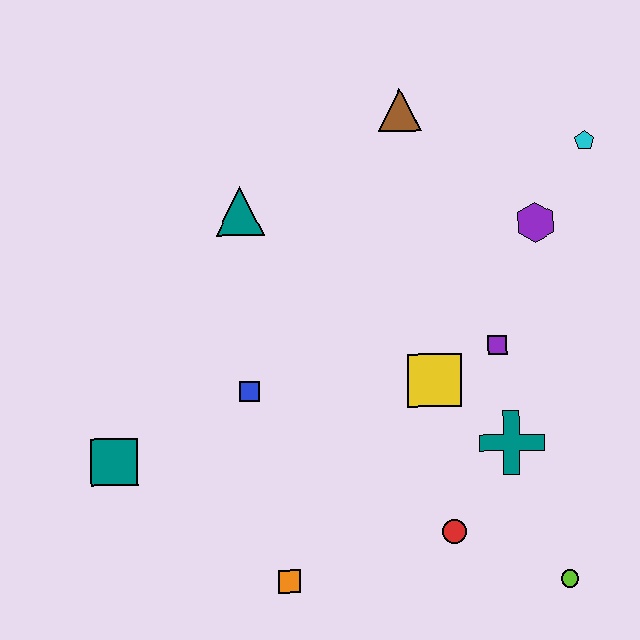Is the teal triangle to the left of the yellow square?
Yes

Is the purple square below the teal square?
No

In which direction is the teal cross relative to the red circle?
The teal cross is above the red circle.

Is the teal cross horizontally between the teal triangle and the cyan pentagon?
Yes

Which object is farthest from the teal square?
The cyan pentagon is farthest from the teal square.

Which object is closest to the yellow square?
The purple square is closest to the yellow square.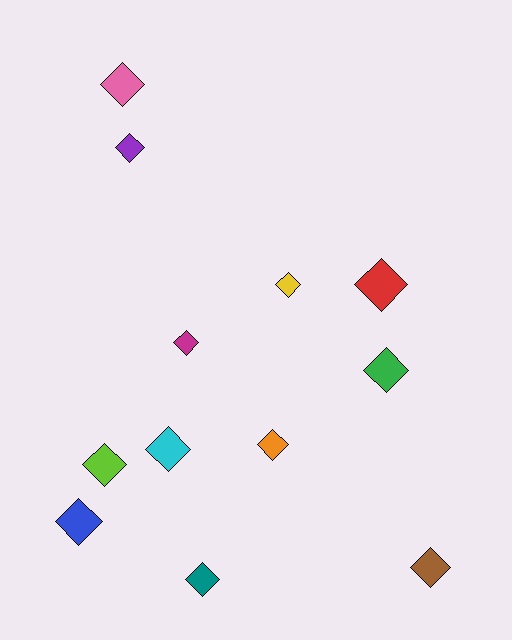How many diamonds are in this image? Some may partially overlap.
There are 12 diamonds.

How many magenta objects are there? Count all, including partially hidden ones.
There is 1 magenta object.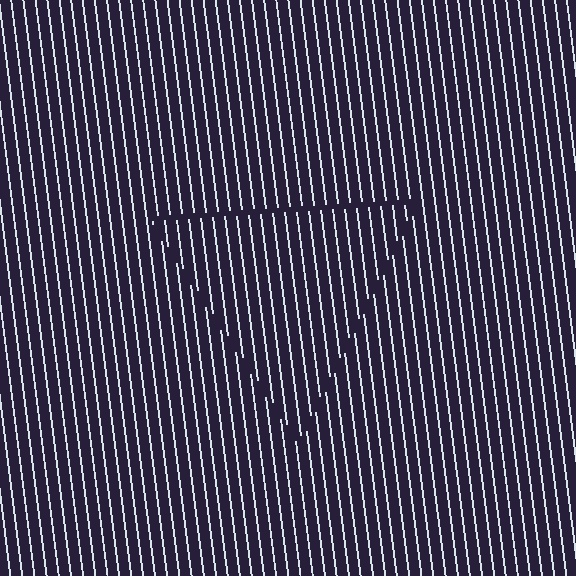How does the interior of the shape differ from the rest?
The interior of the shape contains the same grating, shifted by half a period — the contour is defined by the phase discontinuity where line-ends from the inner and outer gratings abut.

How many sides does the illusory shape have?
3 sides — the line-ends trace a triangle.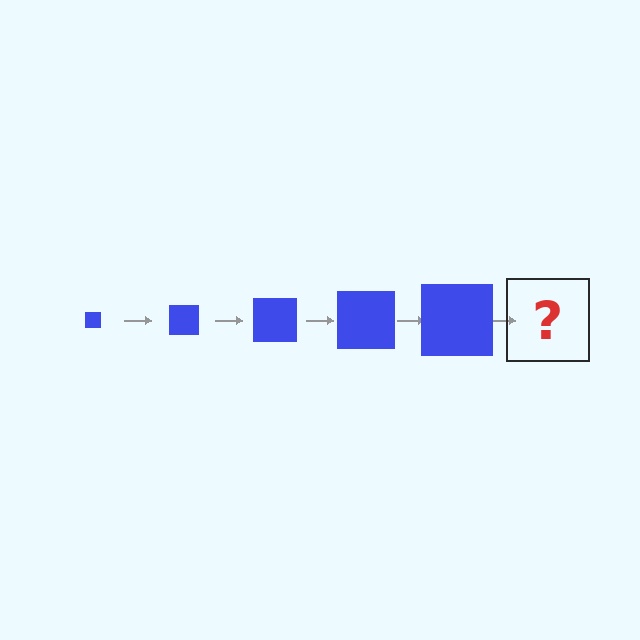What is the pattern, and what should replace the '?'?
The pattern is that the square gets progressively larger each step. The '?' should be a blue square, larger than the previous one.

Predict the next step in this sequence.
The next step is a blue square, larger than the previous one.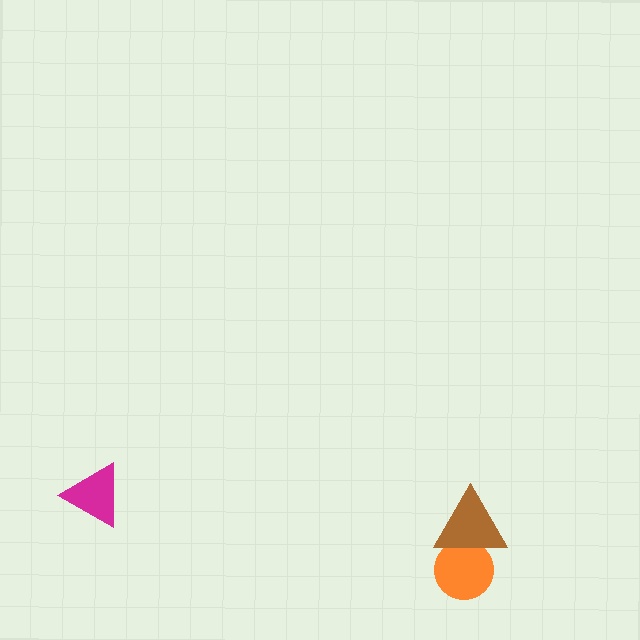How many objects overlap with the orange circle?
1 object overlaps with the orange circle.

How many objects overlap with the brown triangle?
1 object overlaps with the brown triangle.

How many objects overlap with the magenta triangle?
0 objects overlap with the magenta triangle.